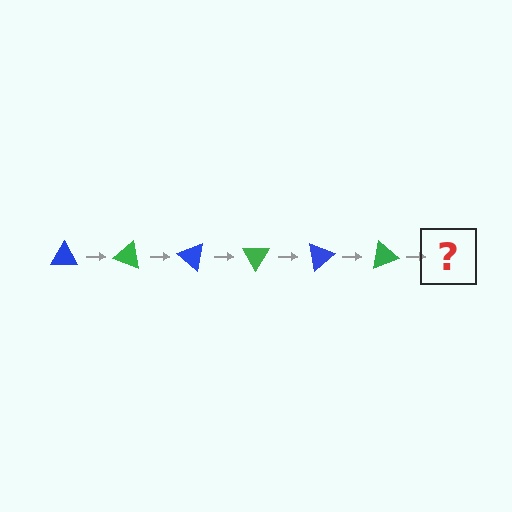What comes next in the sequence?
The next element should be a blue triangle, rotated 120 degrees from the start.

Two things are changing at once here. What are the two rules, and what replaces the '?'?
The two rules are that it rotates 20 degrees each step and the color cycles through blue and green. The '?' should be a blue triangle, rotated 120 degrees from the start.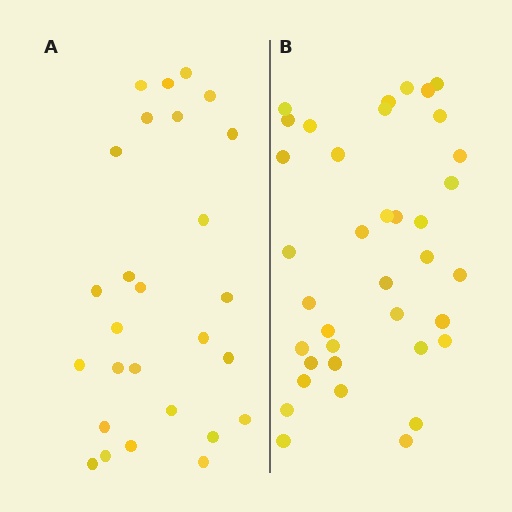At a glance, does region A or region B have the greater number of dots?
Region B (the right region) has more dots.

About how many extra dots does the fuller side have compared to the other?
Region B has roughly 10 or so more dots than region A.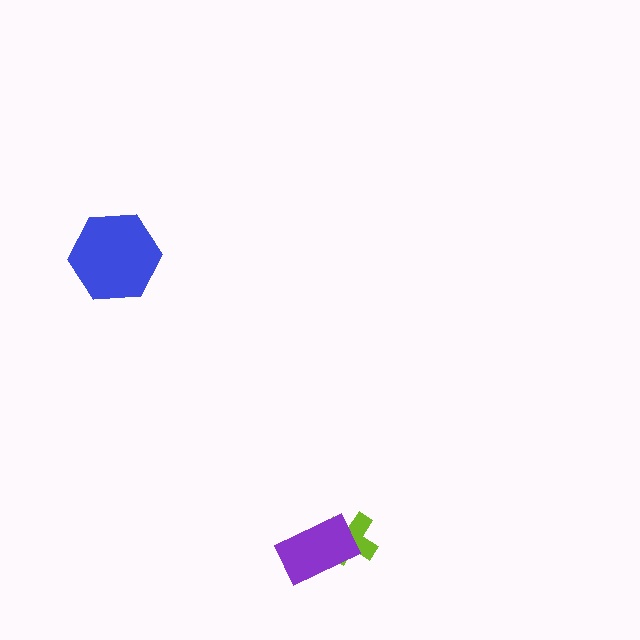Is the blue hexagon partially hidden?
No, no other shape covers it.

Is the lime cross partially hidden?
Yes, it is partially covered by another shape.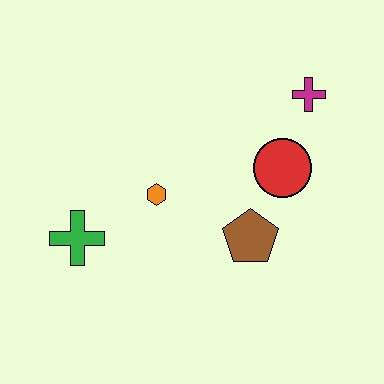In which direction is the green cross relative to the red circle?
The green cross is to the left of the red circle.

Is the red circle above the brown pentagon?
Yes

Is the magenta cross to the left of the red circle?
No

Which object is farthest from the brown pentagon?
The green cross is farthest from the brown pentagon.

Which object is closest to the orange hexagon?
The green cross is closest to the orange hexagon.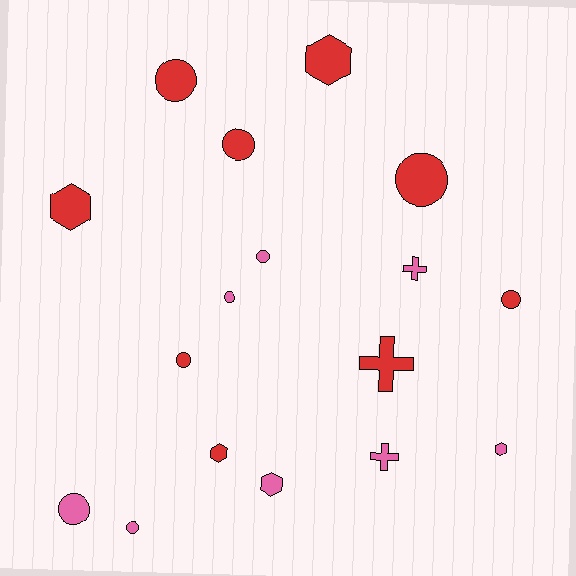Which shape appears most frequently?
Circle, with 9 objects.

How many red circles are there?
There are 5 red circles.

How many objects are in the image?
There are 17 objects.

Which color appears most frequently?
Red, with 9 objects.